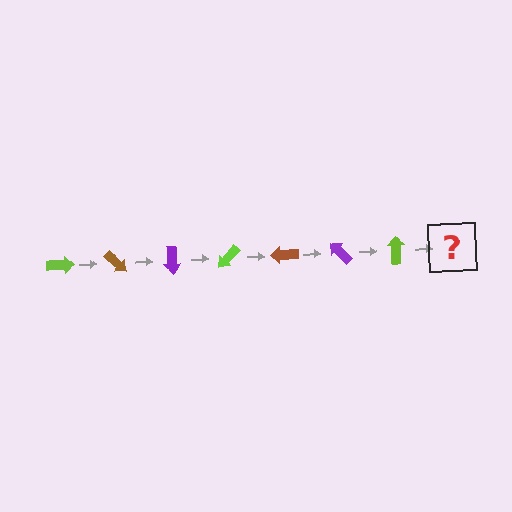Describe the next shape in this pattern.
It should be a brown arrow, rotated 315 degrees from the start.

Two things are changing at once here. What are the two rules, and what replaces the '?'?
The two rules are that it rotates 45 degrees each step and the color cycles through lime, brown, and purple. The '?' should be a brown arrow, rotated 315 degrees from the start.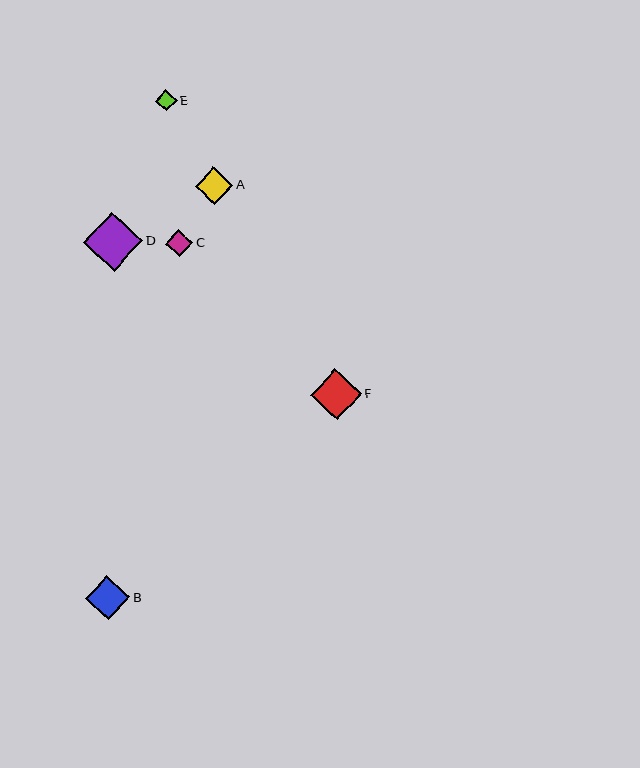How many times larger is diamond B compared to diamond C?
Diamond B is approximately 1.6 times the size of diamond C.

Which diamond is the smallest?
Diamond E is the smallest with a size of approximately 22 pixels.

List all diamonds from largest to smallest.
From largest to smallest: D, F, B, A, C, E.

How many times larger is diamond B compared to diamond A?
Diamond B is approximately 1.2 times the size of diamond A.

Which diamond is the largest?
Diamond D is the largest with a size of approximately 59 pixels.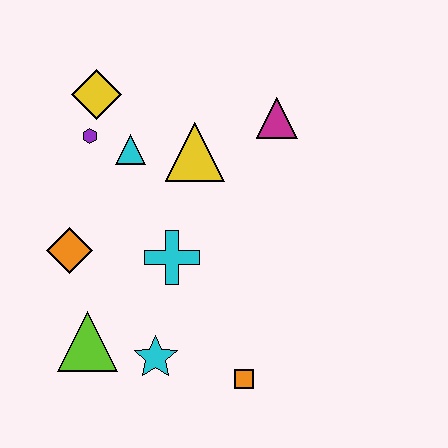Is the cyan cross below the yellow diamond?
Yes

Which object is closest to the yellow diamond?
The purple hexagon is closest to the yellow diamond.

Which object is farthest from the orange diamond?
The magenta triangle is farthest from the orange diamond.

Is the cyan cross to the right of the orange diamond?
Yes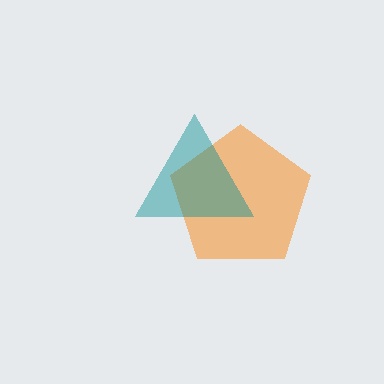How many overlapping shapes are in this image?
There are 2 overlapping shapes in the image.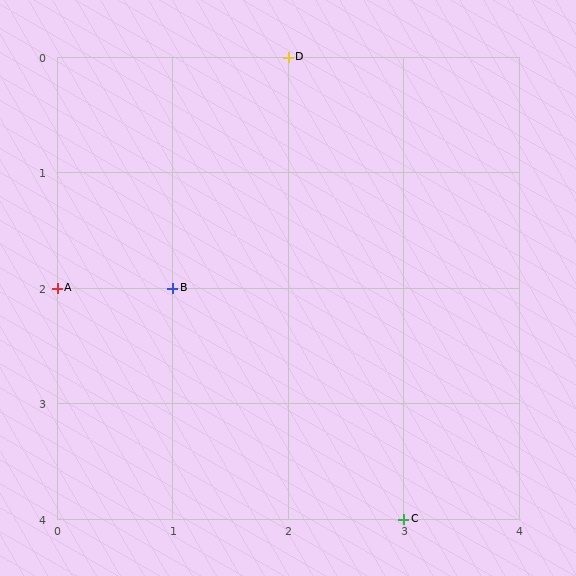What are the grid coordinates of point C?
Point C is at grid coordinates (3, 4).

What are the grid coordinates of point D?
Point D is at grid coordinates (2, 0).